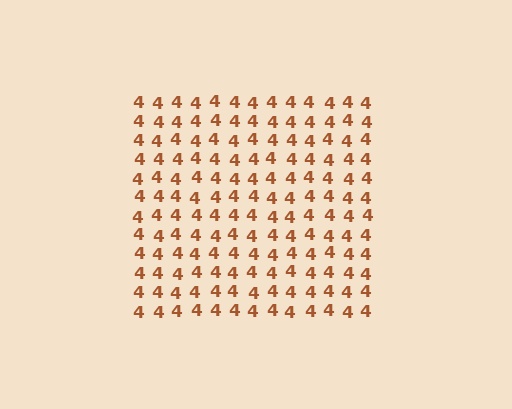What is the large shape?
The large shape is a square.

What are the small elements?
The small elements are digit 4's.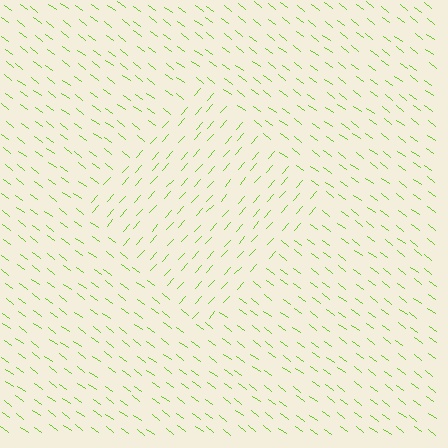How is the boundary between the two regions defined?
The boundary is defined purely by a change in line orientation (approximately 85 degrees difference). All lines are the same color and thickness.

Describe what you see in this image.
The image is filled with small lime line segments. A diamond region in the image has lines oriented differently from the surrounding lines, creating a visible texture boundary.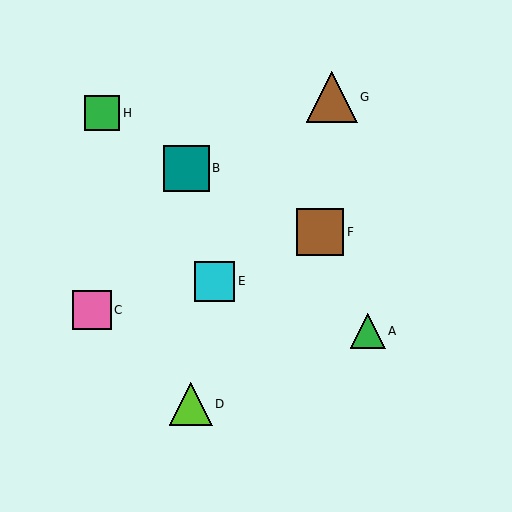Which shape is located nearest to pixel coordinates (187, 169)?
The teal square (labeled B) at (186, 168) is nearest to that location.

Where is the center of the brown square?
The center of the brown square is at (320, 232).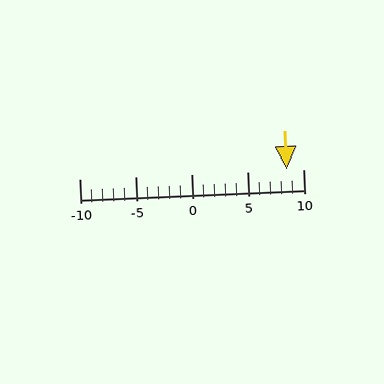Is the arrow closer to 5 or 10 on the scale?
The arrow is closer to 10.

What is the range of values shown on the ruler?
The ruler shows values from -10 to 10.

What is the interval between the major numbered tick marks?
The major tick marks are spaced 5 units apart.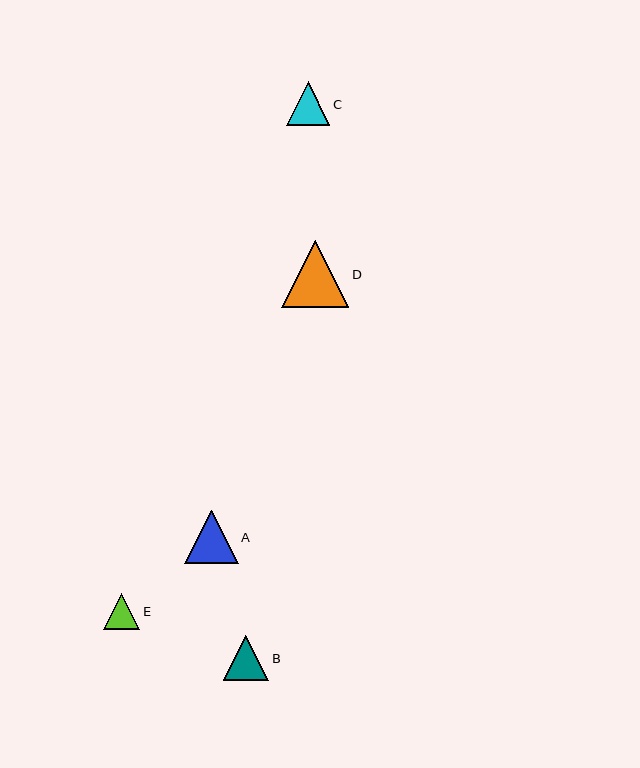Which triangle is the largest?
Triangle D is the largest with a size of approximately 67 pixels.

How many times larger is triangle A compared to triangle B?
Triangle A is approximately 1.2 times the size of triangle B.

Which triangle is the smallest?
Triangle E is the smallest with a size of approximately 37 pixels.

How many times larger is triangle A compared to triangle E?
Triangle A is approximately 1.5 times the size of triangle E.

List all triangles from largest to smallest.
From largest to smallest: D, A, B, C, E.